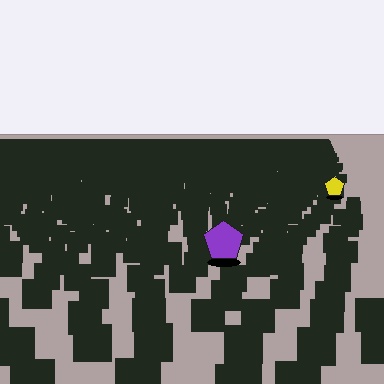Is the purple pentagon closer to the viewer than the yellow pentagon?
Yes. The purple pentagon is closer — you can tell from the texture gradient: the ground texture is coarser near it.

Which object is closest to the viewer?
The purple pentagon is closest. The texture marks near it are larger and more spread out.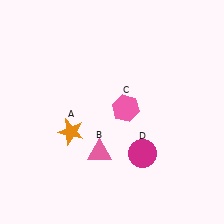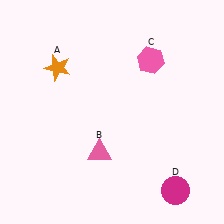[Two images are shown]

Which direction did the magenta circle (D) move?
The magenta circle (D) moved down.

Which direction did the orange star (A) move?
The orange star (A) moved up.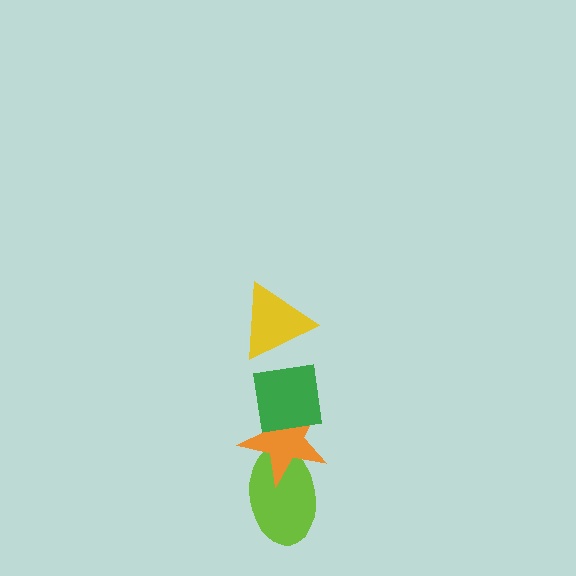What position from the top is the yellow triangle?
The yellow triangle is 1st from the top.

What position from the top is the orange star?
The orange star is 3rd from the top.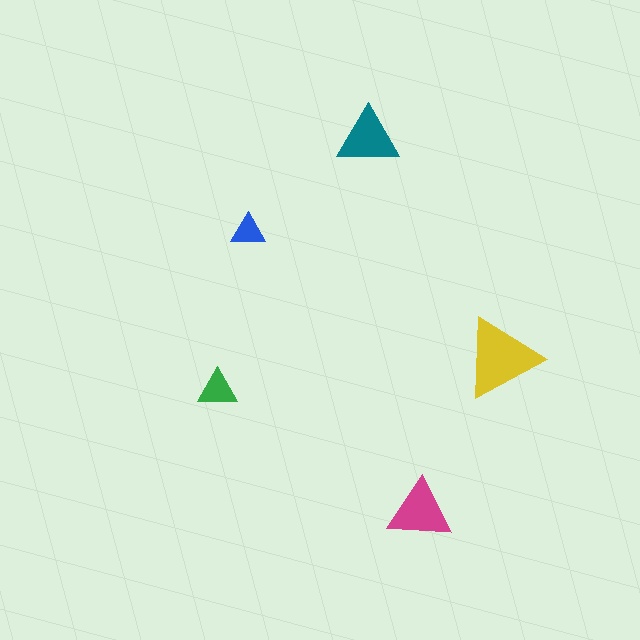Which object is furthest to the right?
The yellow triangle is rightmost.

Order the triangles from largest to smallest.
the yellow one, the magenta one, the teal one, the green one, the blue one.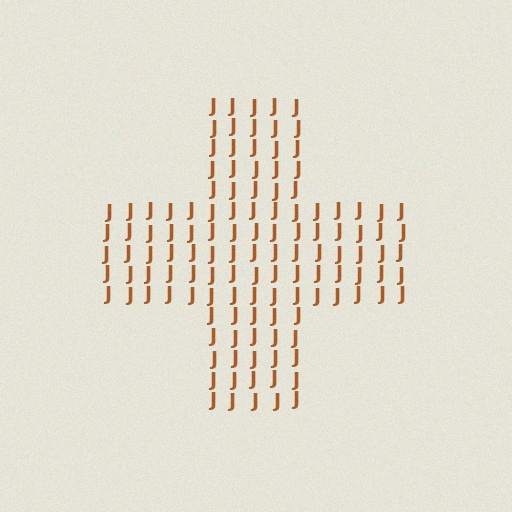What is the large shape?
The large shape is a cross.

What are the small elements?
The small elements are letter J's.